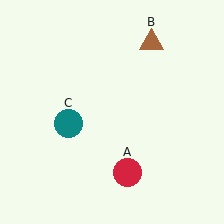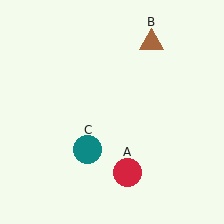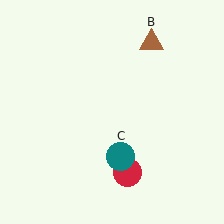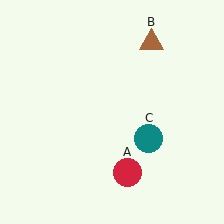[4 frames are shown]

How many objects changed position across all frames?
1 object changed position: teal circle (object C).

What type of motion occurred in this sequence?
The teal circle (object C) rotated counterclockwise around the center of the scene.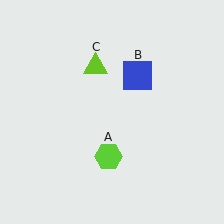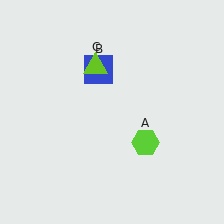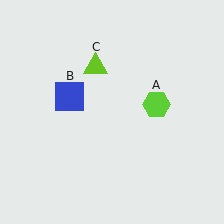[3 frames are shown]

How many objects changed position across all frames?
2 objects changed position: lime hexagon (object A), blue square (object B).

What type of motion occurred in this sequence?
The lime hexagon (object A), blue square (object B) rotated counterclockwise around the center of the scene.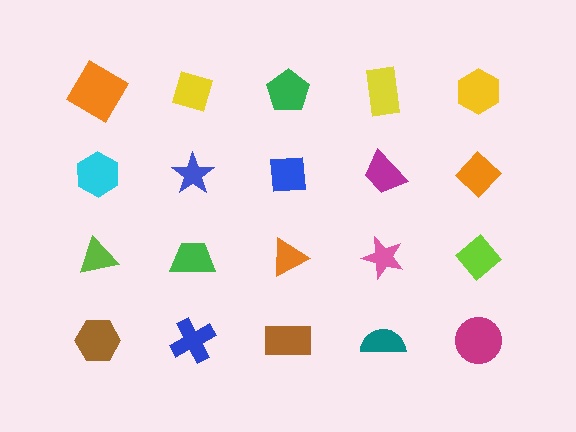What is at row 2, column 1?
A cyan hexagon.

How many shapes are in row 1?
5 shapes.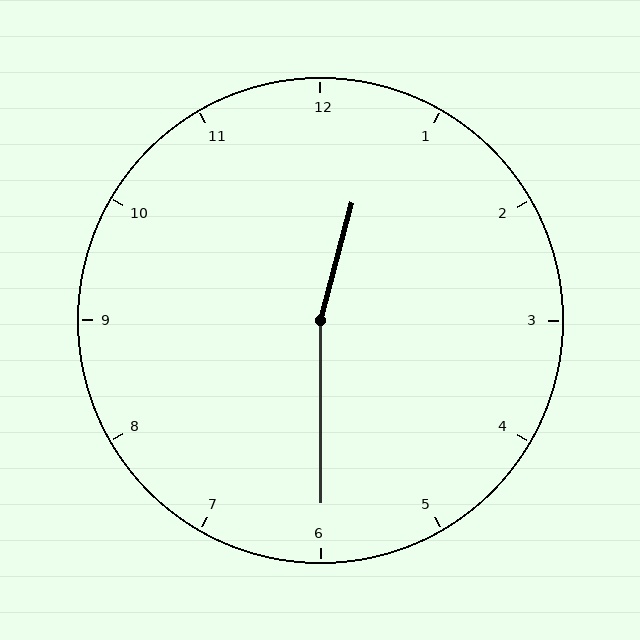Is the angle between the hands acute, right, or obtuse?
It is obtuse.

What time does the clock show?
12:30.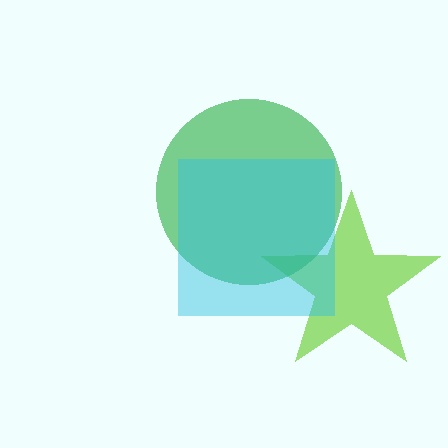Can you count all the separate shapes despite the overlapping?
Yes, there are 3 separate shapes.